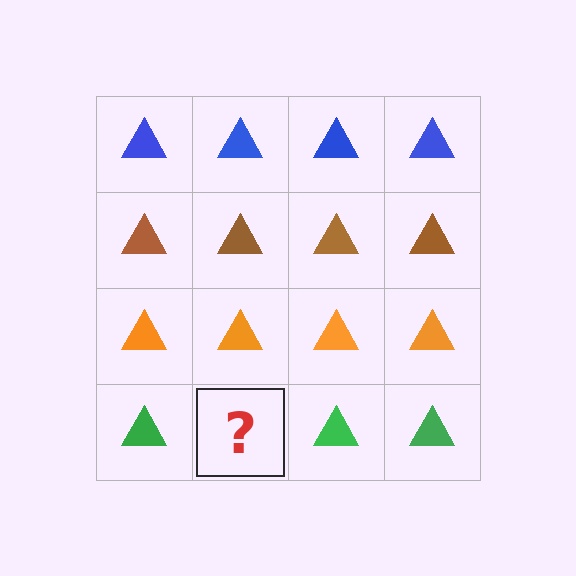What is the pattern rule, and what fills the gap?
The rule is that each row has a consistent color. The gap should be filled with a green triangle.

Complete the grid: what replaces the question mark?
The question mark should be replaced with a green triangle.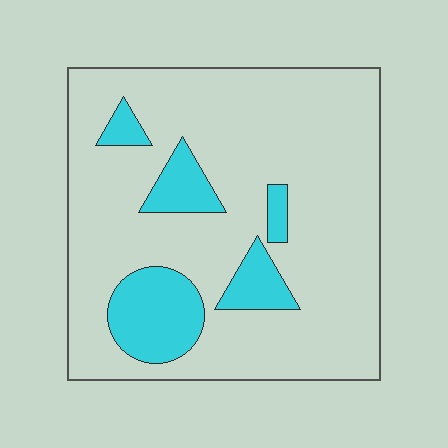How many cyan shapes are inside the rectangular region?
5.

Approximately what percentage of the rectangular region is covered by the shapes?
Approximately 15%.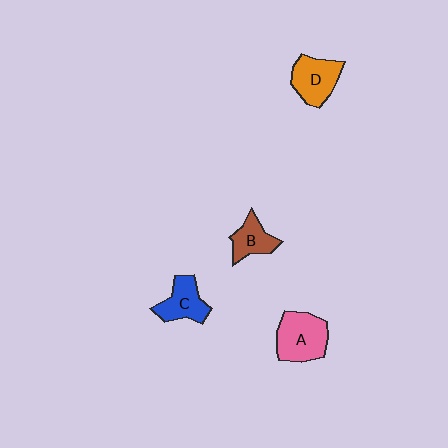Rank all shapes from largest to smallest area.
From largest to smallest: A (pink), D (orange), C (blue), B (brown).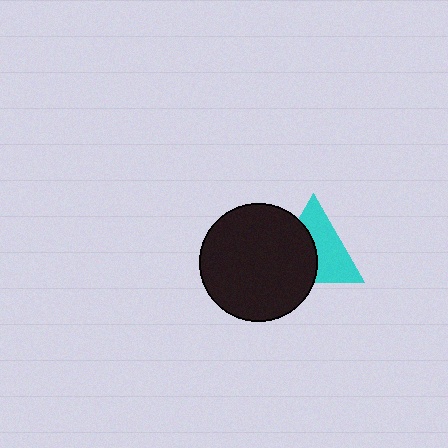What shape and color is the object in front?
The object in front is a black circle.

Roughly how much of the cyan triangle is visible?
About half of it is visible (roughly 54%).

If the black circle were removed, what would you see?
You would see the complete cyan triangle.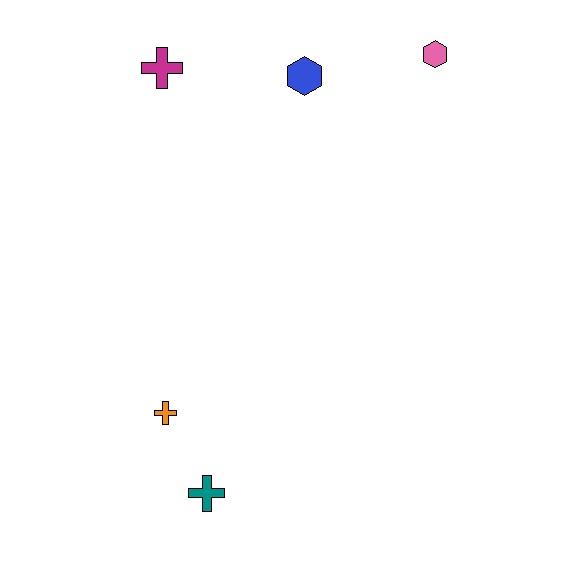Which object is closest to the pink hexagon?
The blue hexagon is closest to the pink hexagon.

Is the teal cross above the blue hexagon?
No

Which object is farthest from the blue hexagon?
The teal cross is farthest from the blue hexagon.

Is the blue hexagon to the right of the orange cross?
Yes